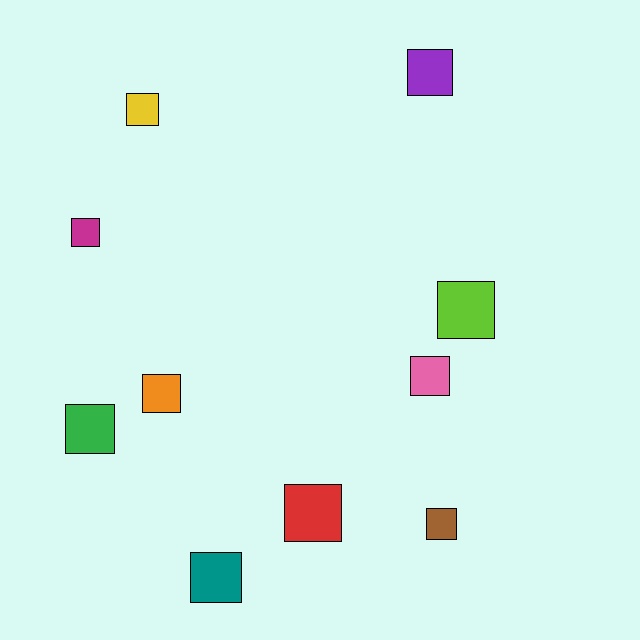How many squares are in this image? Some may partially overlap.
There are 10 squares.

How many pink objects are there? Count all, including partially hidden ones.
There is 1 pink object.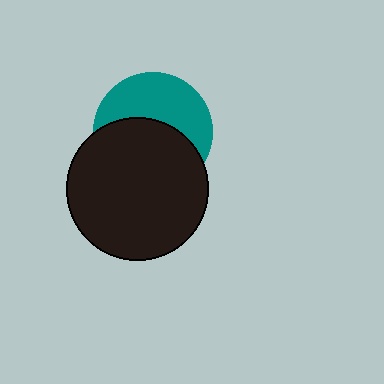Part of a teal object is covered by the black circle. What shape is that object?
It is a circle.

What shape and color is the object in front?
The object in front is a black circle.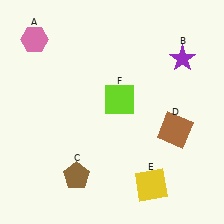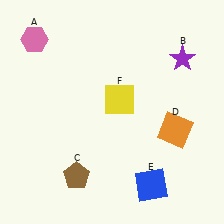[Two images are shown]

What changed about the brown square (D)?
In Image 1, D is brown. In Image 2, it changed to orange.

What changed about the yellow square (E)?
In Image 1, E is yellow. In Image 2, it changed to blue.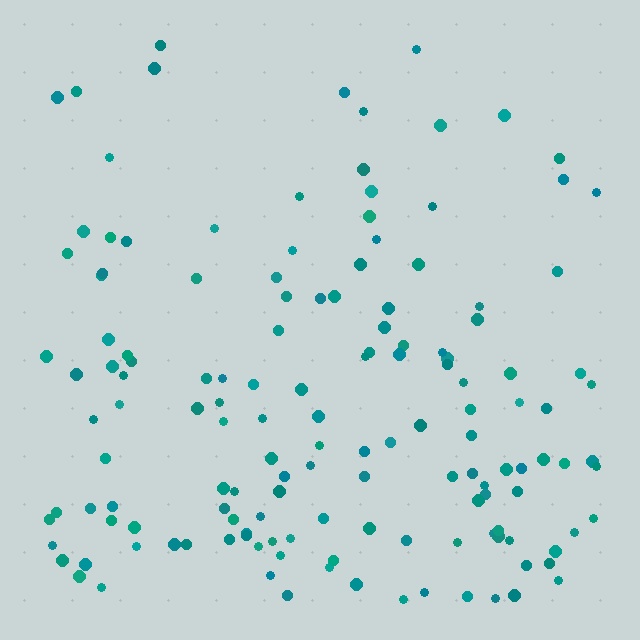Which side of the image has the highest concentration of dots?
The bottom.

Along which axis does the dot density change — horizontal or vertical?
Vertical.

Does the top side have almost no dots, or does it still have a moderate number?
Still a moderate number, just noticeably fewer than the bottom.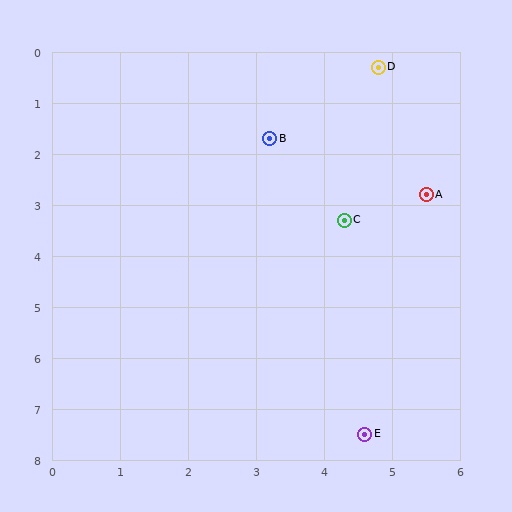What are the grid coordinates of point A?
Point A is at approximately (5.5, 2.8).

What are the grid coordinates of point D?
Point D is at approximately (4.8, 0.3).